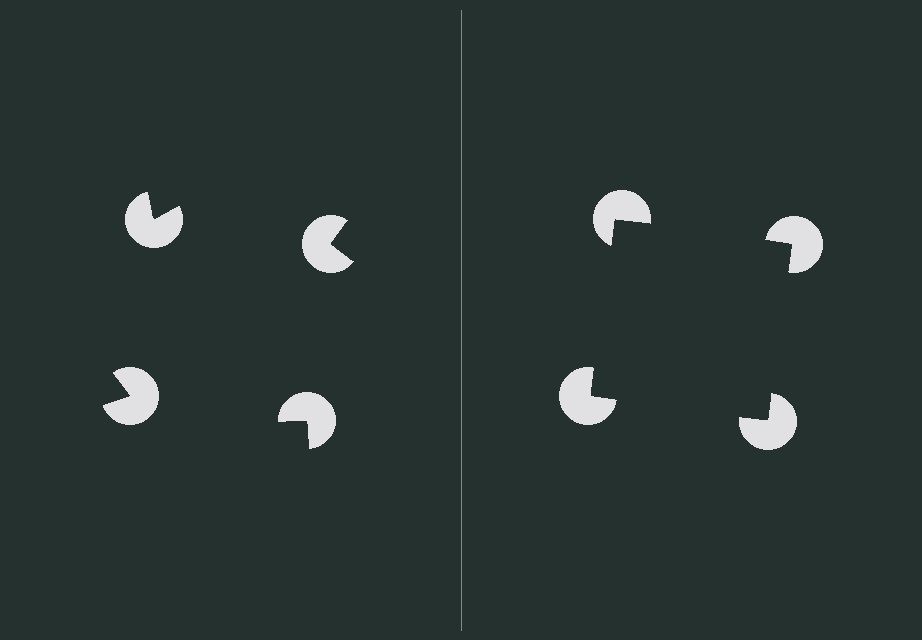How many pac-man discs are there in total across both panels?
8 — 4 on each side.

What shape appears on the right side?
An illusory square.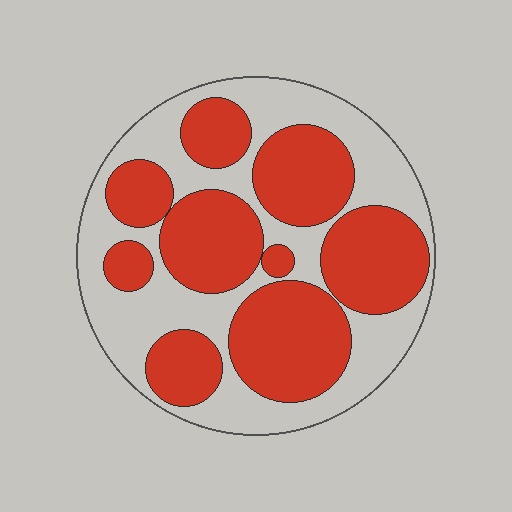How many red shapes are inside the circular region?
9.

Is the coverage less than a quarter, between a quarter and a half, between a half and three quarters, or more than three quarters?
Between a half and three quarters.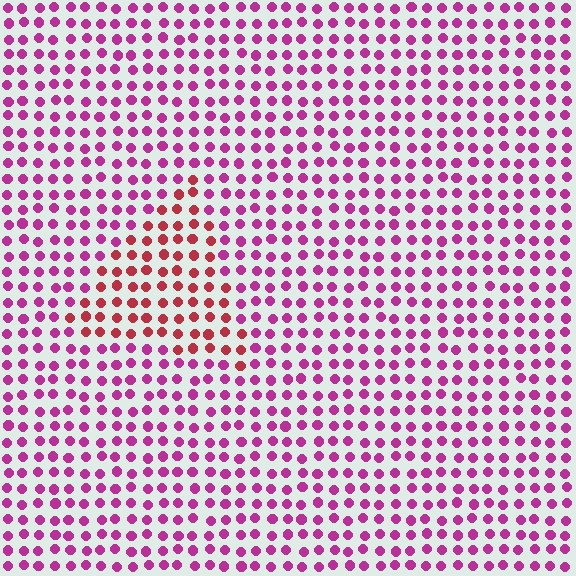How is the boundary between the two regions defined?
The boundary is defined purely by a slight shift in hue (about 37 degrees). Spacing, size, and orientation are identical on both sides.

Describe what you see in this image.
The image is filled with small magenta elements in a uniform arrangement. A triangle-shaped region is visible where the elements are tinted to a slightly different hue, forming a subtle color boundary.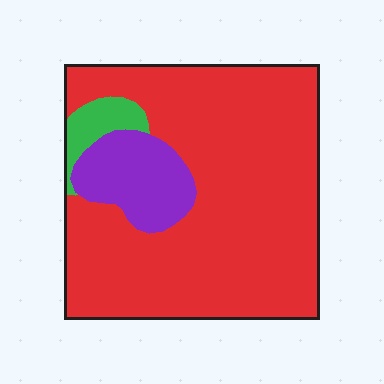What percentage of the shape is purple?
Purple covers around 15% of the shape.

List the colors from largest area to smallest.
From largest to smallest: red, purple, green.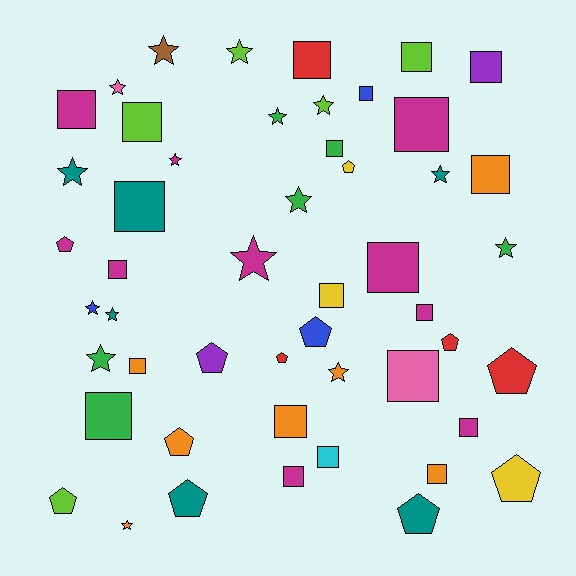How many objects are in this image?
There are 50 objects.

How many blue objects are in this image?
There are 3 blue objects.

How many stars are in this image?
There are 16 stars.